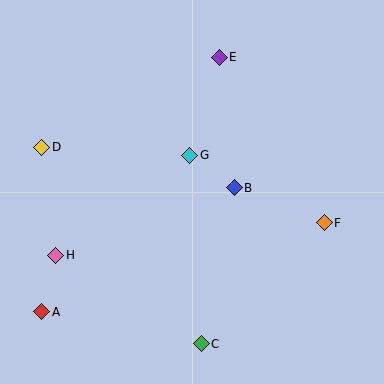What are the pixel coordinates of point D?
Point D is at (42, 147).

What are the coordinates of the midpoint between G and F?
The midpoint between G and F is at (257, 189).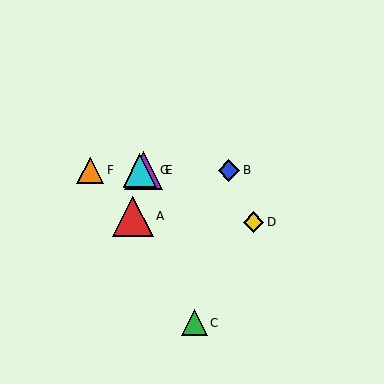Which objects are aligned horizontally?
Objects B, E, F, G are aligned horizontally.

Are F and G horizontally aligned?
Yes, both are at y≈170.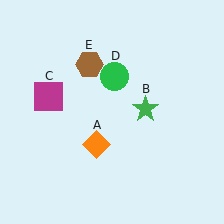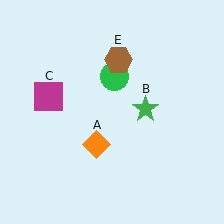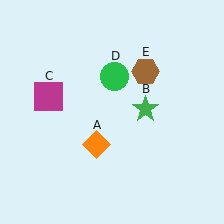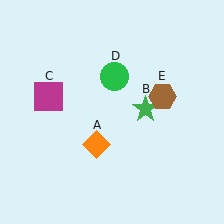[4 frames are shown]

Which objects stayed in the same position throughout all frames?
Orange diamond (object A) and green star (object B) and magenta square (object C) and green circle (object D) remained stationary.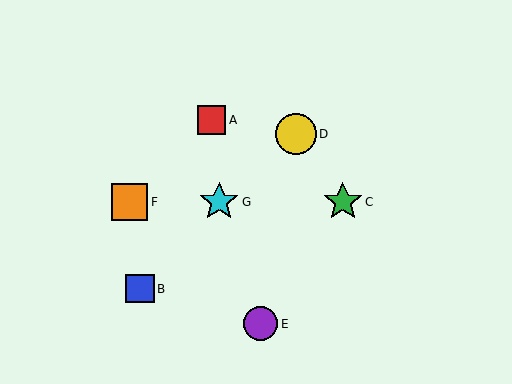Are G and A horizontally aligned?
No, G is at y≈202 and A is at y≈120.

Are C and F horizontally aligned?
Yes, both are at y≈202.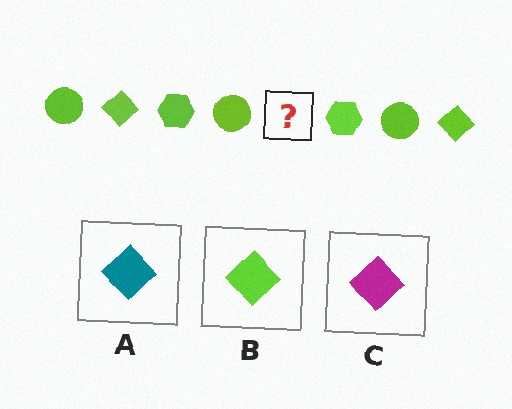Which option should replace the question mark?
Option B.